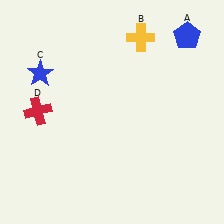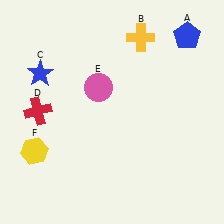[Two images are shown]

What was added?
A pink circle (E), a yellow hexagon (F) were added in Image 2.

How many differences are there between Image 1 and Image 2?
There are 2 differences between the two images.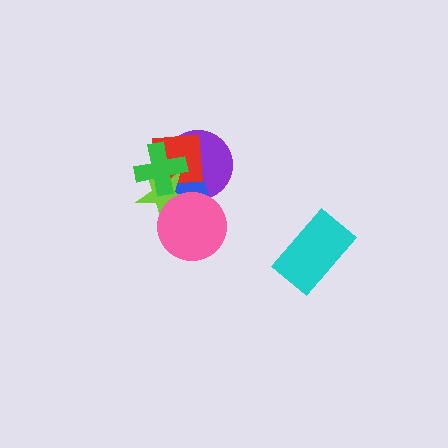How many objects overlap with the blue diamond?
5 objects overlap with the blue diamond.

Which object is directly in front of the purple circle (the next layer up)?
The blue diamond is directly in front of the purple circle.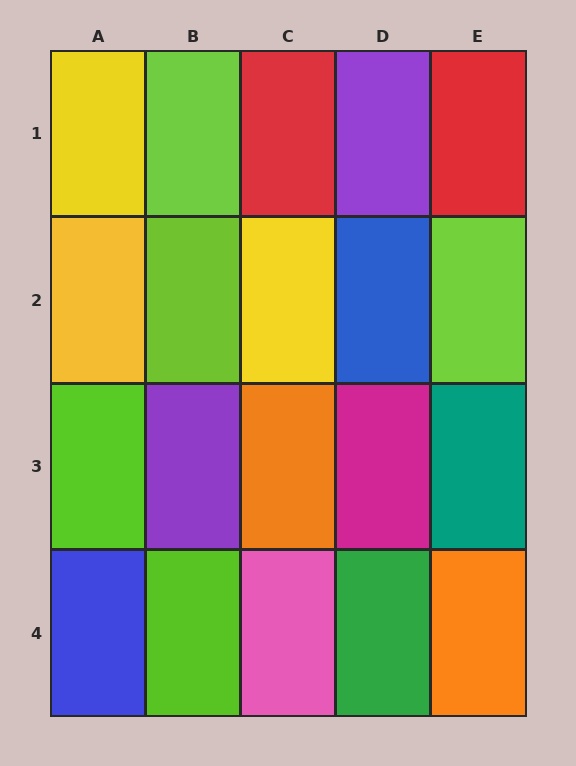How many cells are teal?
1 cell is teal.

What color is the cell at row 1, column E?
Red.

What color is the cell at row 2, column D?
Blue.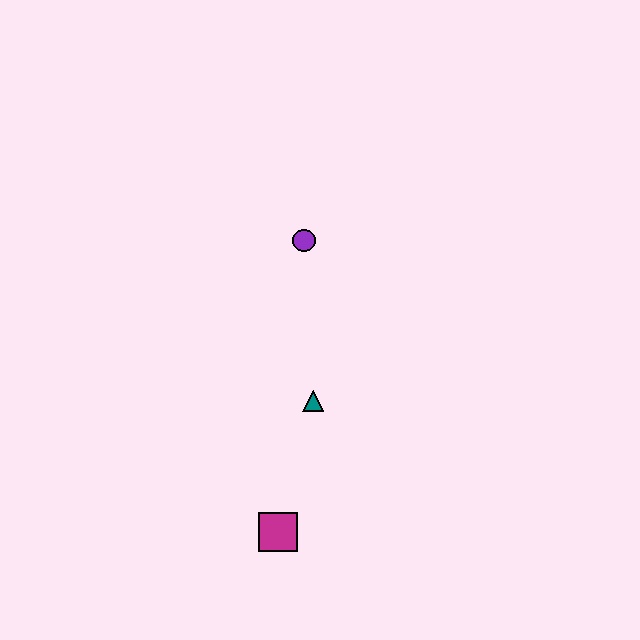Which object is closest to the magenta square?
The teal triangle is closest to the magenta square.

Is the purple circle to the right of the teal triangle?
No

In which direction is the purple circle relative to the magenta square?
The purple circle is above the magenta square.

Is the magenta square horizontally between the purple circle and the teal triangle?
No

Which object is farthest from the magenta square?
The purple circle is farthest from the magenta square.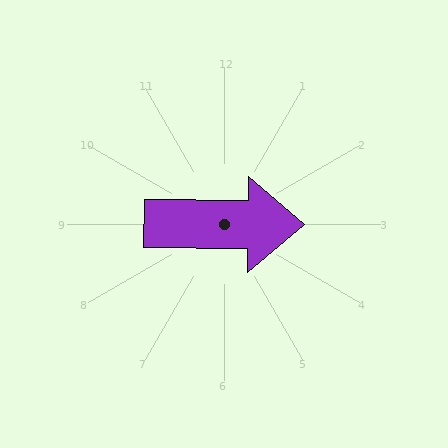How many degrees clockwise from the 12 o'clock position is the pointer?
Approximately 91 degrees.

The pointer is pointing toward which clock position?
Roughly 3 o'clock.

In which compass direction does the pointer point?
East.